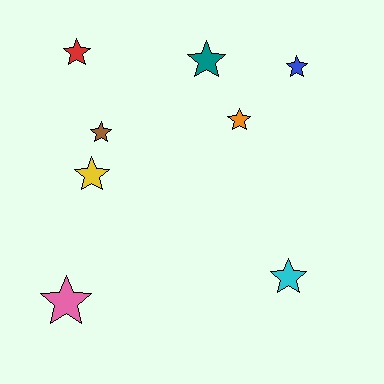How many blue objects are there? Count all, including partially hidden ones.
There is 1 blue object.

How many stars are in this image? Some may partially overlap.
There are 8 stars.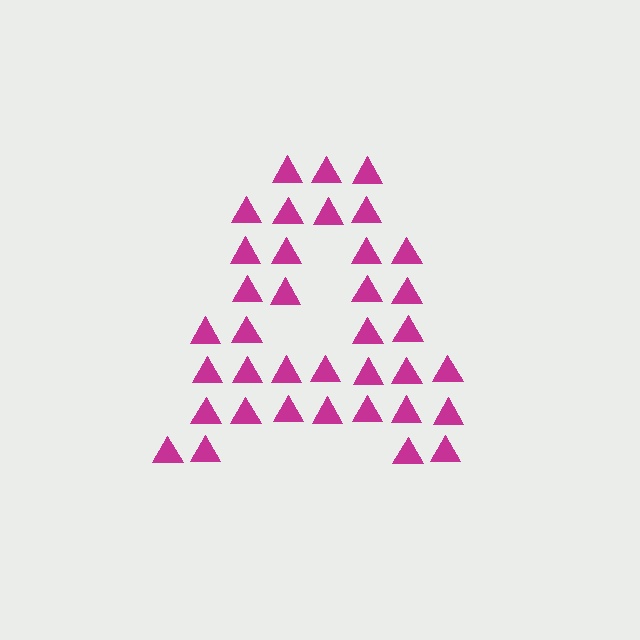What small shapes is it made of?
It is made of small triangles.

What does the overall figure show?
The overall figure shows the letter A.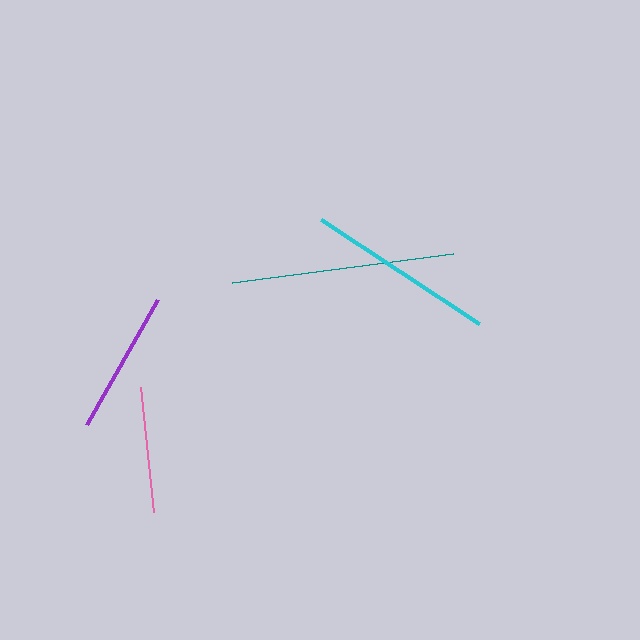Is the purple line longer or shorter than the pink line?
The purple line is longer than the pink line.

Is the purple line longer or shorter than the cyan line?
The cyan line is longer than the purple line.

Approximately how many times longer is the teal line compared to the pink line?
The teal line is approximately 1.8 times the length of the pink line.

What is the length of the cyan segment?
The cyan segment is approximately 190 pixels long.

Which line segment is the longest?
The teal line is the longest at approximately 222 pixels.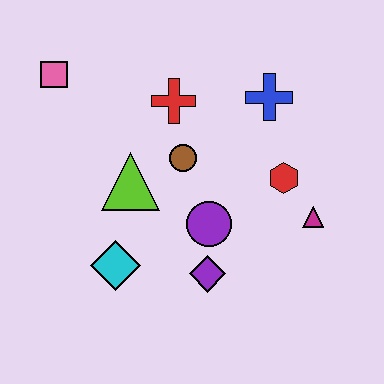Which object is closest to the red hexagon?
The magenta triangle is closest to the red hexagon.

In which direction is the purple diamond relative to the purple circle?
The purple diamond is below the purple circle.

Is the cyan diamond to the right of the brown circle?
No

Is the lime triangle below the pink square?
Yes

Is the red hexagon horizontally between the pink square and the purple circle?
No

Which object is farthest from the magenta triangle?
The pink square is farthest from the magenta triangle.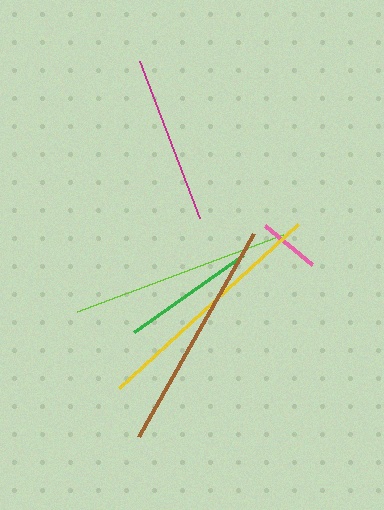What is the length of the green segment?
The green segment is approximately 133 pixels long.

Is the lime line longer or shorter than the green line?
The lime line is longer than the green line.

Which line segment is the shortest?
The pink line is the shortest at approximately 61 pixels.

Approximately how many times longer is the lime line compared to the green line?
The lime line is approximately 1.7 times the length of the green line.